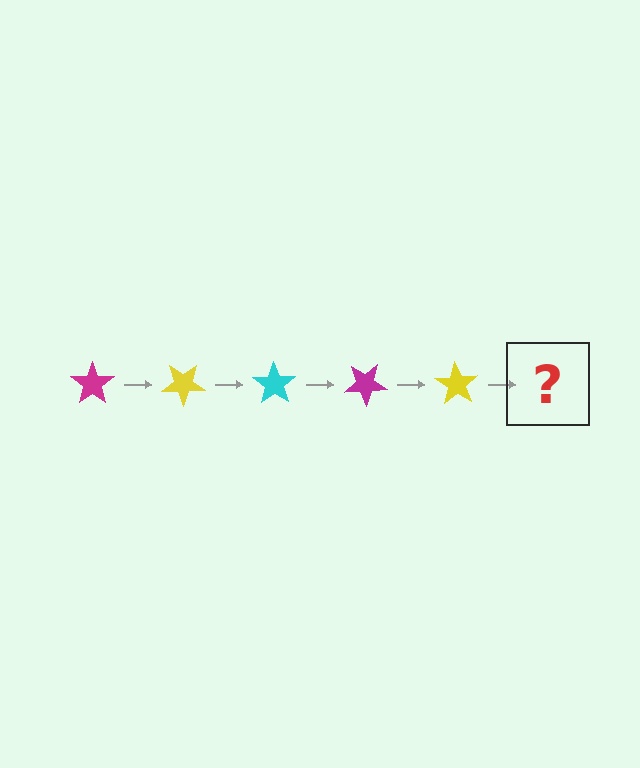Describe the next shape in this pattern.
It should be a cyan star, rotated 175 degrees from the start.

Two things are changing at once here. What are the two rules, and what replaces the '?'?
The two rules are that it rotates 35 degrees each step and the color cycles through magenta, yellow, and cyan. The '?' should be a cyan star, rotated 175 degrees from the start.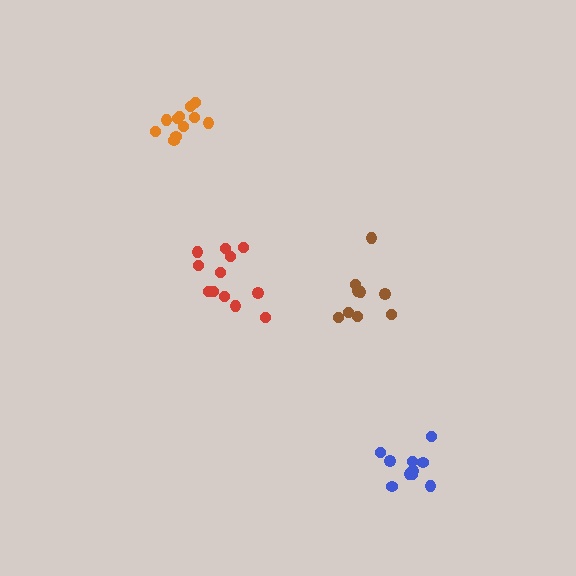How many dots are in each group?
Group 1: 11 dots, Group 2: 12 dots, Group 3: 9 dots, Group 4: 10 dots (42 total).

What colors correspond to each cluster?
The clusters are colored: orange, red, brown, blue.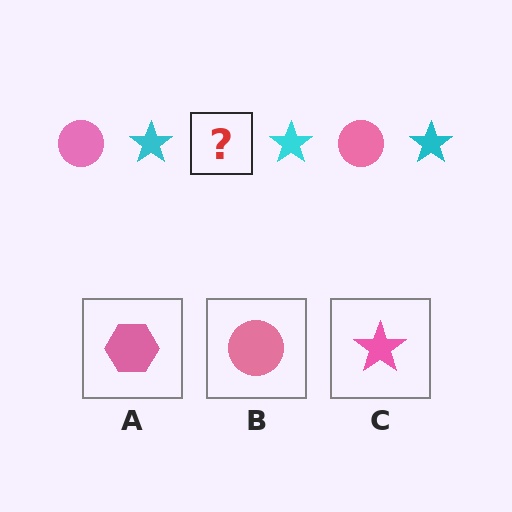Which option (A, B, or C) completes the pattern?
B.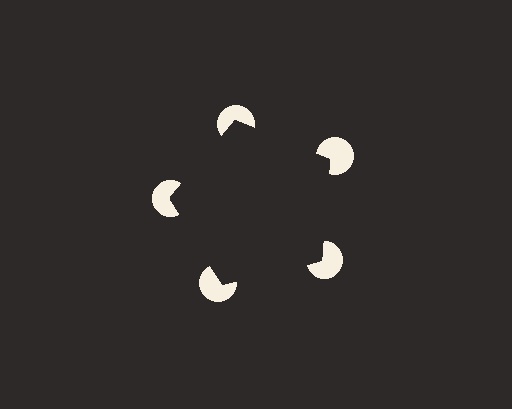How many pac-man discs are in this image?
There are 5 — one at each vertex of the illusory pentagon.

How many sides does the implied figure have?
5 sides.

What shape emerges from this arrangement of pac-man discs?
An illusory pentagon — its edges are inferred from the aligned wedge cuts in the pac-man discs, not physically drawn.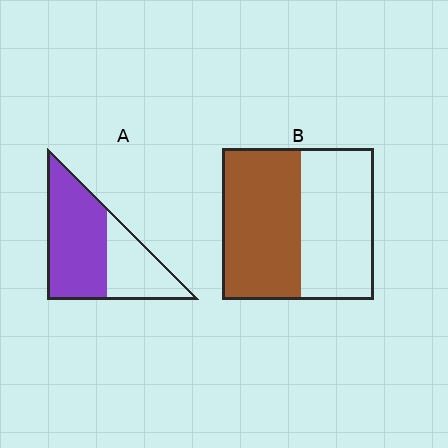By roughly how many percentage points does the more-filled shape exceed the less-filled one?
By roughly 10 percentage points (A over B).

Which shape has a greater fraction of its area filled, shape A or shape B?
Shape A.